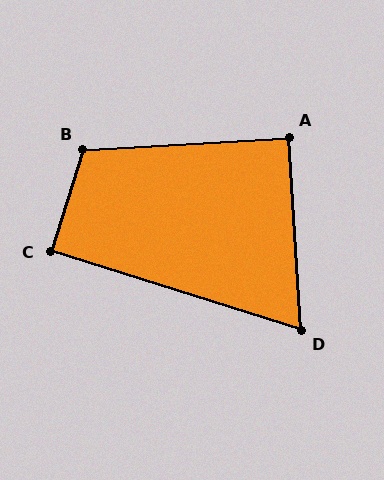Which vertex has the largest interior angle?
B, at approximately 111 degrees.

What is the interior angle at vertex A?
Approximately 90 degrees (approximately right).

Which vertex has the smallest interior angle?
D, at approximately 69 degrees.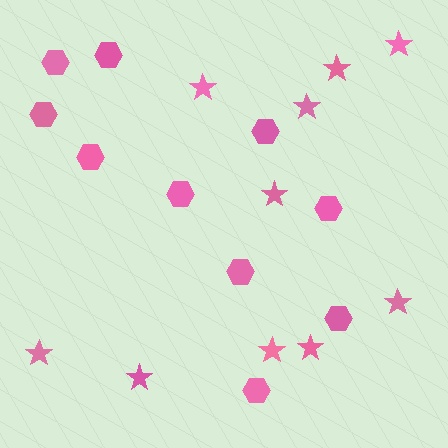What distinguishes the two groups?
There are 2 groups: one group of hexagons (10) and one group of stars (10).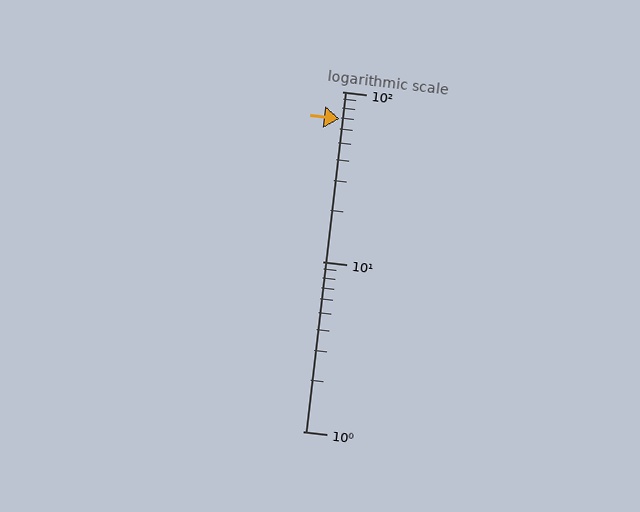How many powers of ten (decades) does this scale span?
The scale spans 2 decades, from 1 to 100.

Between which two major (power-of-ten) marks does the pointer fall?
The pointer is between 10 and 100.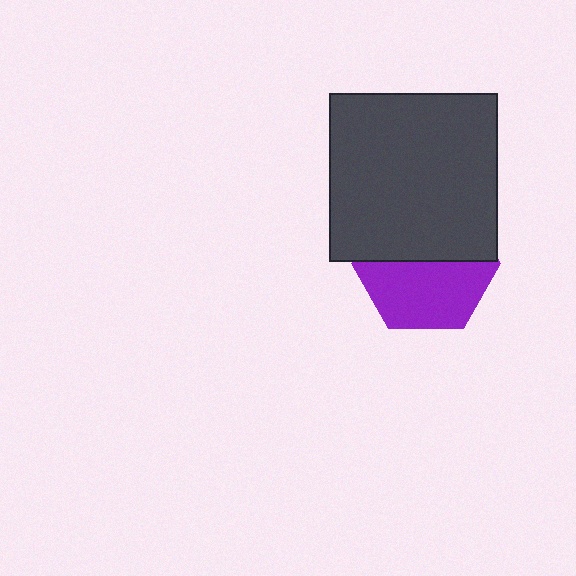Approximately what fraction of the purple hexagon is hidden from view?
Roughly 48% of the purple hexagon is hidden behind the dark gray square.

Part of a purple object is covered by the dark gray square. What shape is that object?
It is a hexagon.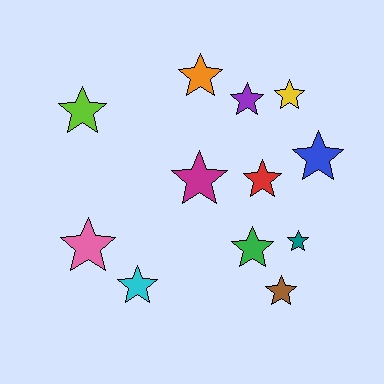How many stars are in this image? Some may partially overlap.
There are 12 stars.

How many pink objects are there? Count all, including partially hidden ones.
There is 1 pink object.